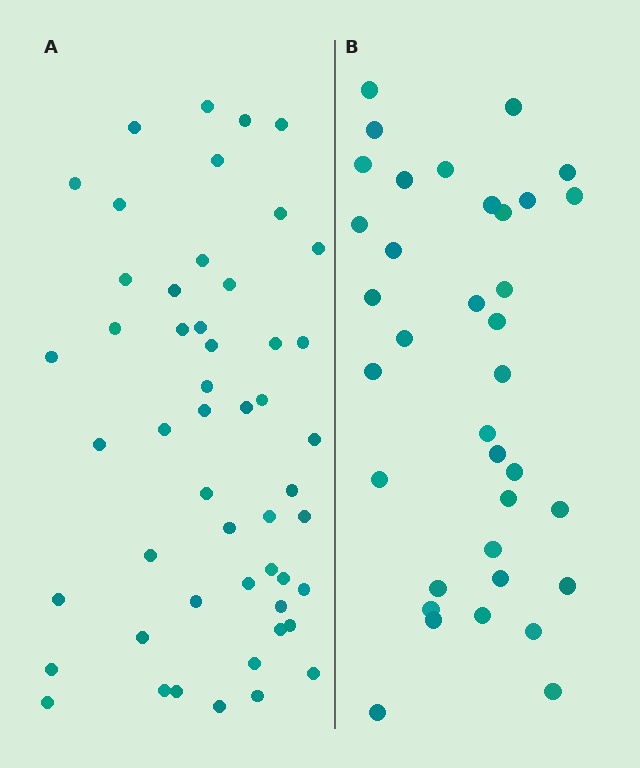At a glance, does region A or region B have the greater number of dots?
Region A (the left region) has more dots.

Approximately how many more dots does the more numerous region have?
Region A has approximately 15 more dots than region B.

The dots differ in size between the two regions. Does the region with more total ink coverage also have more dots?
No. Region B has more total ink coverage because its dots are larger, but region A actually contains more individual dots. Total area can be misleading — the number of items is what matters here.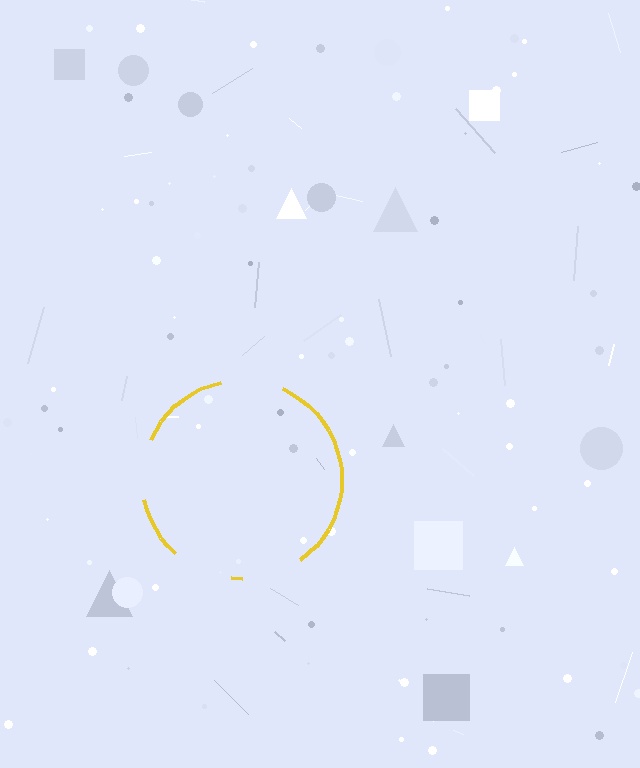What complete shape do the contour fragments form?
The contour fragments form a circle.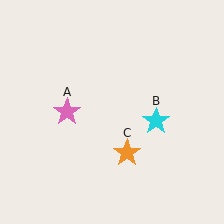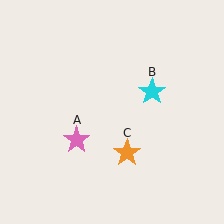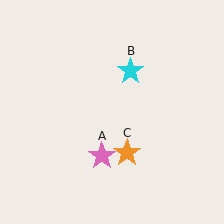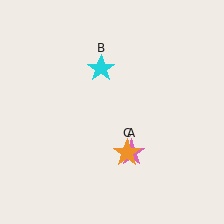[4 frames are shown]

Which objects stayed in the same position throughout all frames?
Orange star (object C) remained stationary.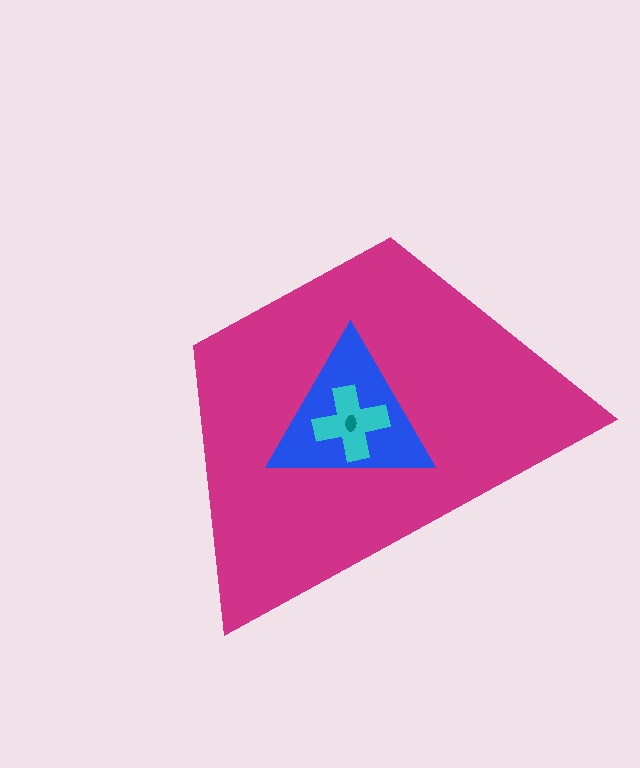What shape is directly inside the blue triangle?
The cyan cross.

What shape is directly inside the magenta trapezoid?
The blue triangle.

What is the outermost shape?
The magenta trapezoid.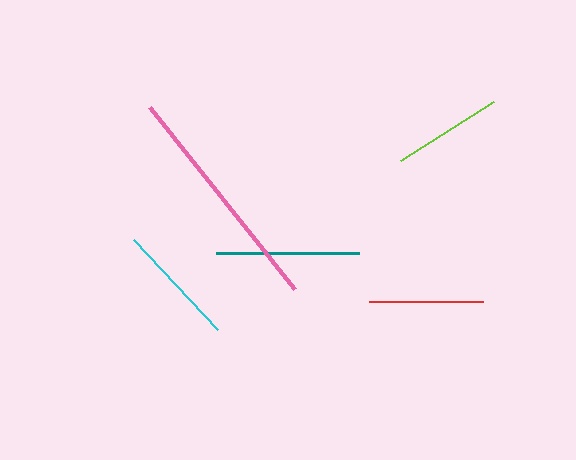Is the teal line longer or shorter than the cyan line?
The teal line is longer than the cyan line.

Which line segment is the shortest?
The lime line is the shortest at approximately 111 pixels.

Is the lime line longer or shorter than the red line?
The red line is longer than the lime line.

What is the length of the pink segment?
The pink segment is approximately 233 pixels long.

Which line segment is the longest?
The pink line is the longest at approximately 233 pixels.